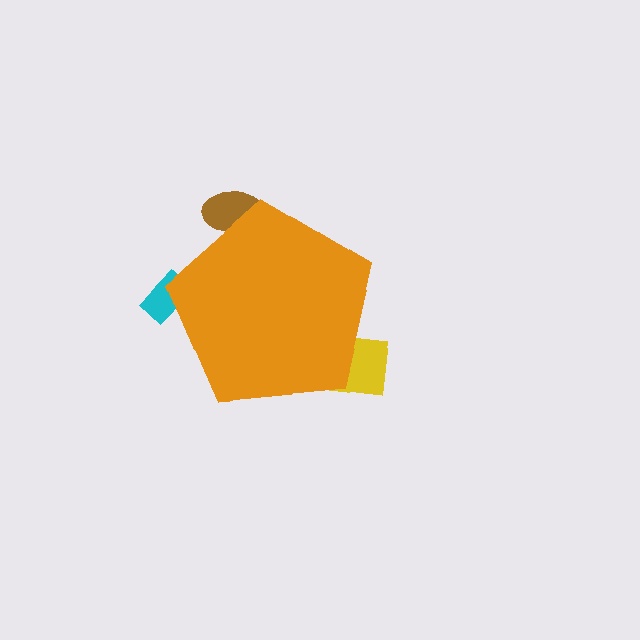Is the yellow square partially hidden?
Yes, the yellow square is partially hidden behind the orange pentagon.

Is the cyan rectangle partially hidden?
Yes, the cyan rectangle is partially hidden behind the orange pentagon.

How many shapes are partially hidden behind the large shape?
3 shapes are partially hidden.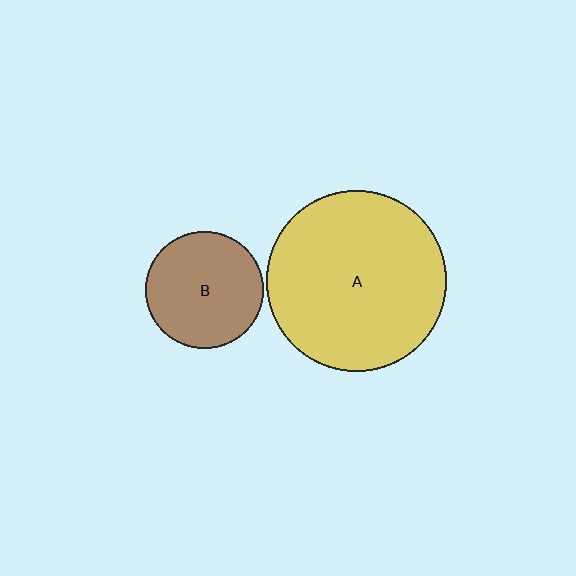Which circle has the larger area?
Circle A (yellow).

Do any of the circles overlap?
No, none of the circles overlap.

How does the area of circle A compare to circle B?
Approximately 2.4 times.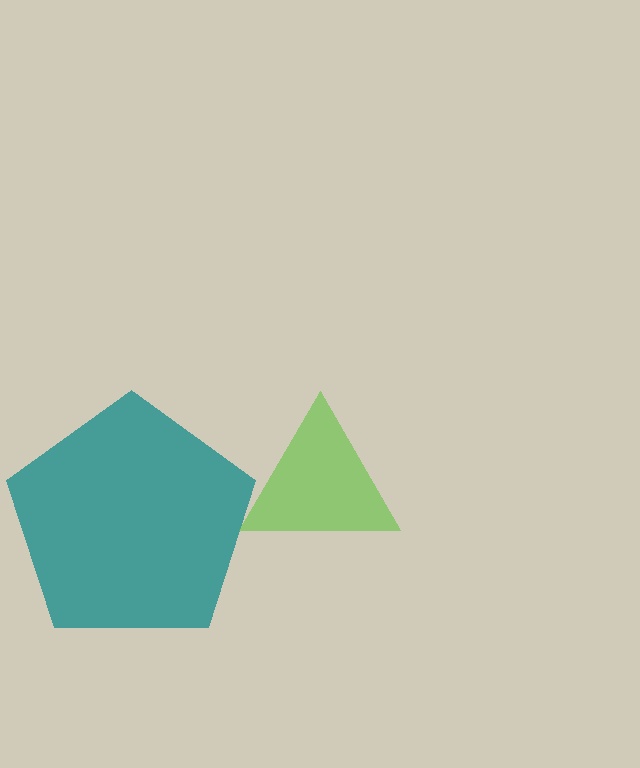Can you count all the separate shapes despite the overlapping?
Yes, there are 2 separate shapes.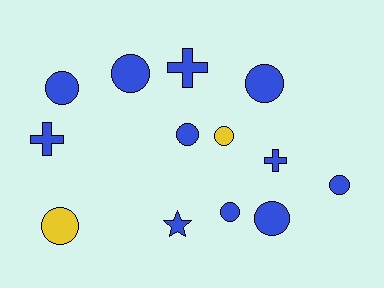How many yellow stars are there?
There are no yellow stars.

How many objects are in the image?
There are 13 objects.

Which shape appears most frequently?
Circle, with 9 objects.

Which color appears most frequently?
Blue, with 11 objects.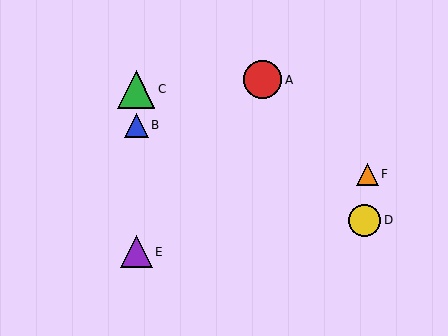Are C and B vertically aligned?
Yes, both are at x≈136.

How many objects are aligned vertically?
3 objects (B, C, E) are aligned vertically.